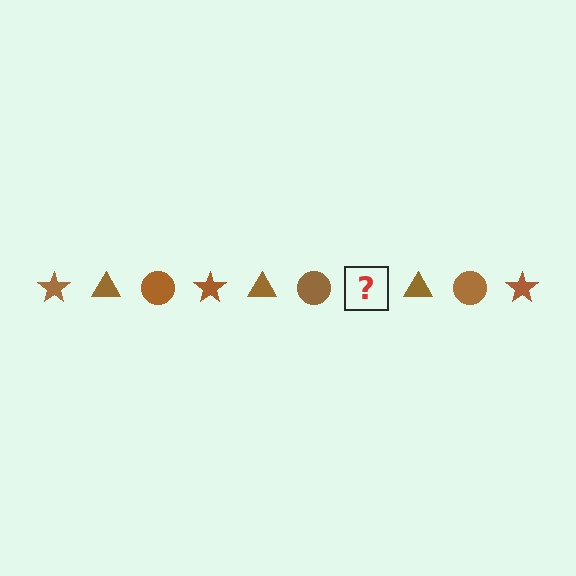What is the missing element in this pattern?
The missing element is a brown star.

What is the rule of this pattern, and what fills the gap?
The rule is that the pattern cycles through star, triangle, circle shapes in brown. The gap should be filled with a brown star.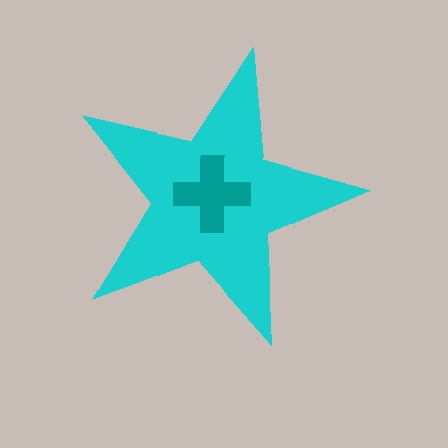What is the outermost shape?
The cyan star.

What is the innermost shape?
The teal cross.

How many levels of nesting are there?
2.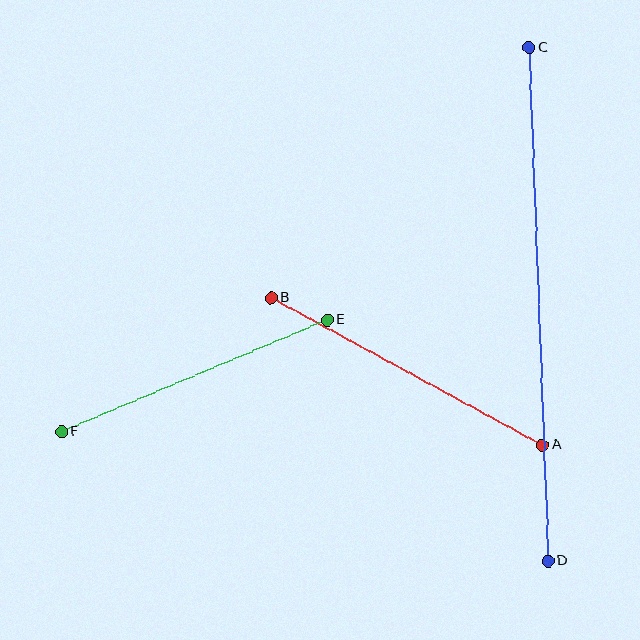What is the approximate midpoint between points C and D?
The midpoint is at approximately (538, 304) pixels.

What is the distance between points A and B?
The distance is approximately 309 pixels.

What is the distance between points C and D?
The distance is approximately 514 pixels.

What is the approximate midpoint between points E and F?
The midpoint is at approximately (195, 376) pixels.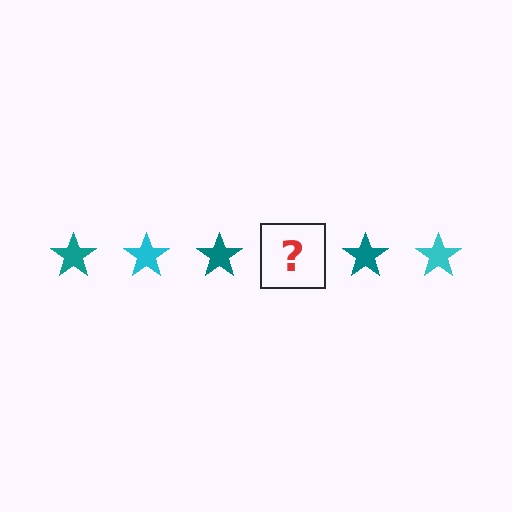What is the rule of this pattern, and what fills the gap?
The rule is that the pattern cycles through teal, cyan stars. The gap should be filled with a cyan star.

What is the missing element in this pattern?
The missing element is a cyan star.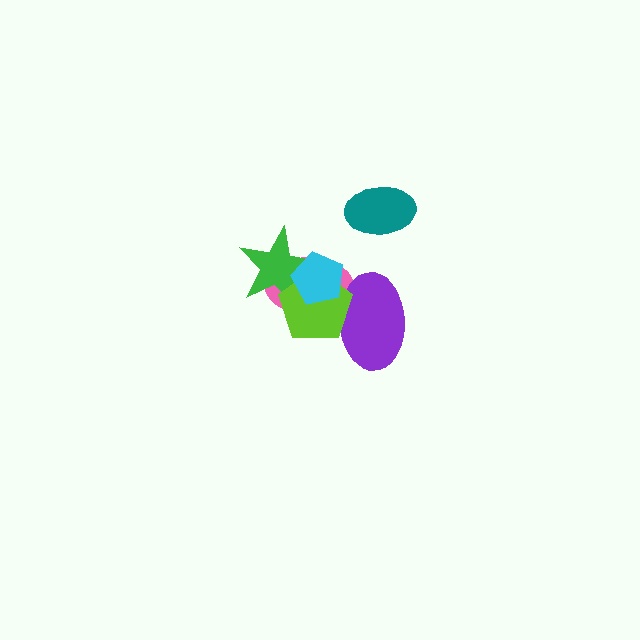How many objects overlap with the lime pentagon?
4 objects overlap with the lime pentagon.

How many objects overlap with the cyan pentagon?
4 objects overlap with the cyan pentagon.